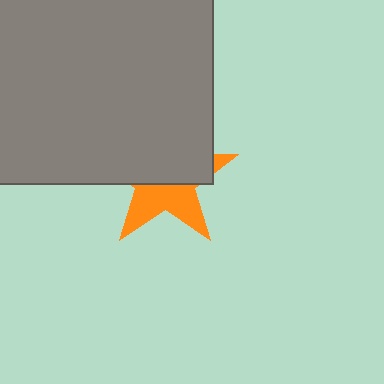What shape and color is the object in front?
The object in front is a gray square.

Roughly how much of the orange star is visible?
A small part of it is visible (roughly 42%).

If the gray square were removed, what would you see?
You would see the complete orange star.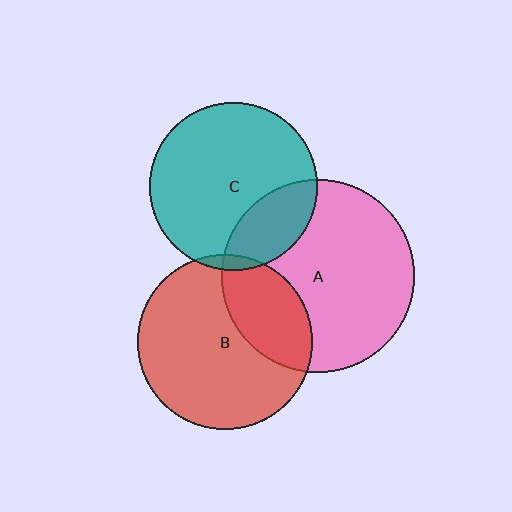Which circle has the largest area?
Circle A (pink).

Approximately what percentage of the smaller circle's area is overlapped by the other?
Approximately 30%.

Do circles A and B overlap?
Yes.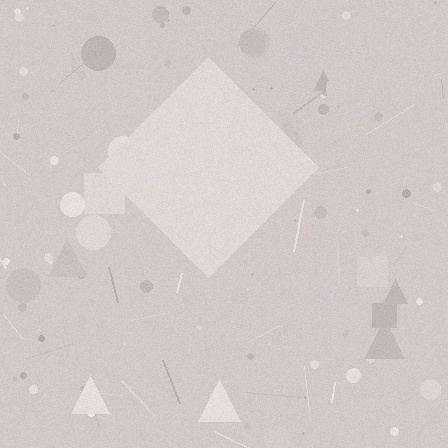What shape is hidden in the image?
A diamond is hidden in the image.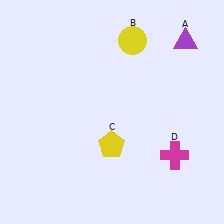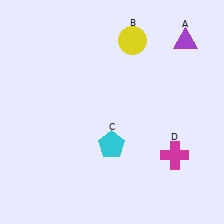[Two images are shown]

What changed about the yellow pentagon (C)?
In Image 1, C is yellow. In Image 2, it changed to cyan.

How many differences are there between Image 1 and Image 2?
There is 1 difference between the two images.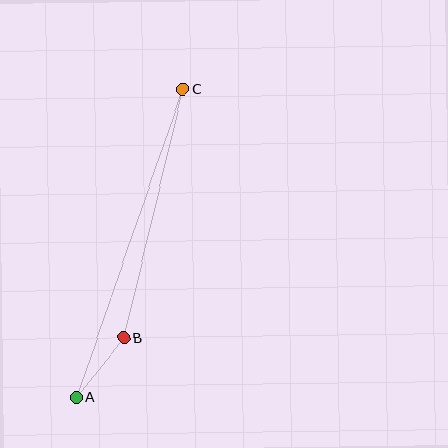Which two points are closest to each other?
Points A and B are closest to each other.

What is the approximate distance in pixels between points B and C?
The distance between B and C is approximately 256 pixels.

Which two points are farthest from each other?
Points A and C are farthest from each other.